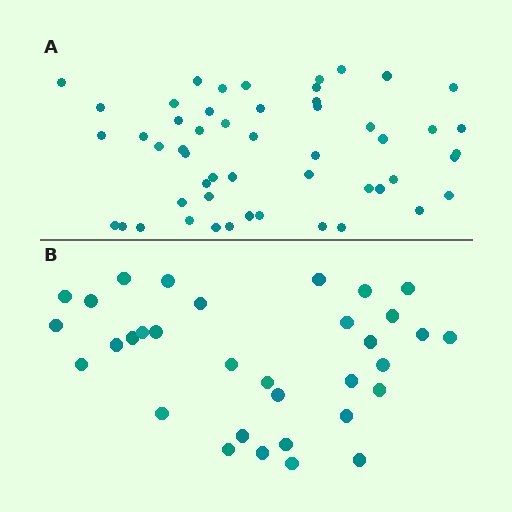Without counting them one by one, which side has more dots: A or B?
Region A (the top region) has more dots.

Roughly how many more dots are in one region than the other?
Region A has approximately 20 more dots than region B.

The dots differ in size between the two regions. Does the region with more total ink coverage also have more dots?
No. Region B has more total ink coverage because its dots are larger, but region A actually contains more individual dots. Total area can be misleading — the number of items is what matters here.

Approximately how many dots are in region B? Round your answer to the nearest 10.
About 30 dots. (The exact count is 33, which rounds to 30.)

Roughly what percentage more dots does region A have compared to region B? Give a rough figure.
About 60% more.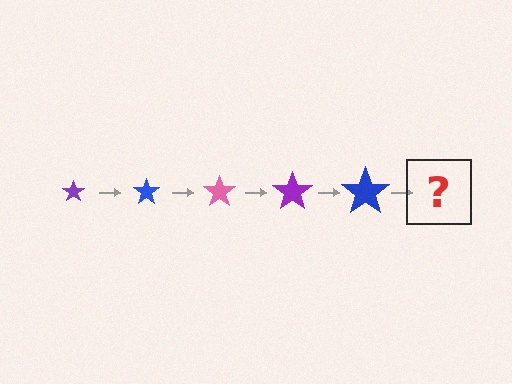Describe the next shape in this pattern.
It should be a pink star, larger than the previous one.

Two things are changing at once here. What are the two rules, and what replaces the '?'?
The two rules are that the star grows larger each step and the color cycles through purple, blue, and pink. The '?' should be a pink star, larger than the previous one.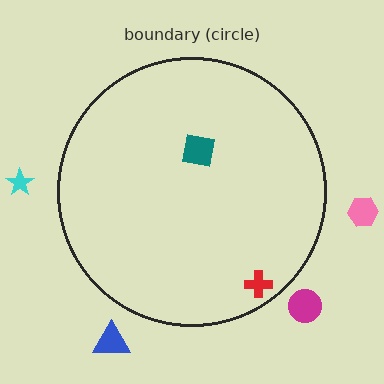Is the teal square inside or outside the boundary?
Inside.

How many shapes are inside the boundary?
2 inside, 4 outside.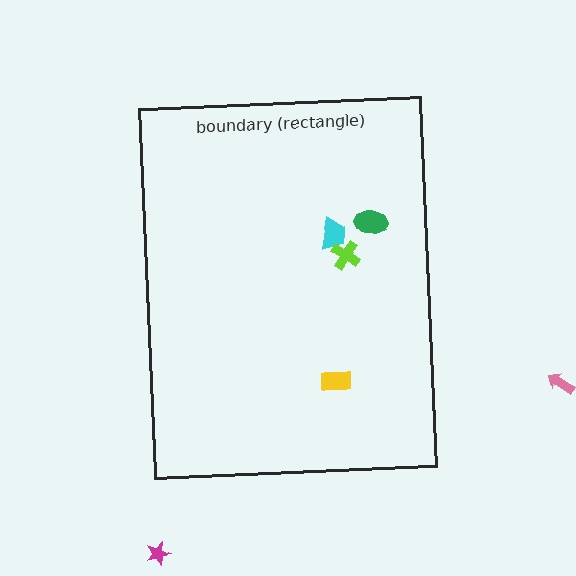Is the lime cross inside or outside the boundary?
Inside.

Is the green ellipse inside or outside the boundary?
Inside.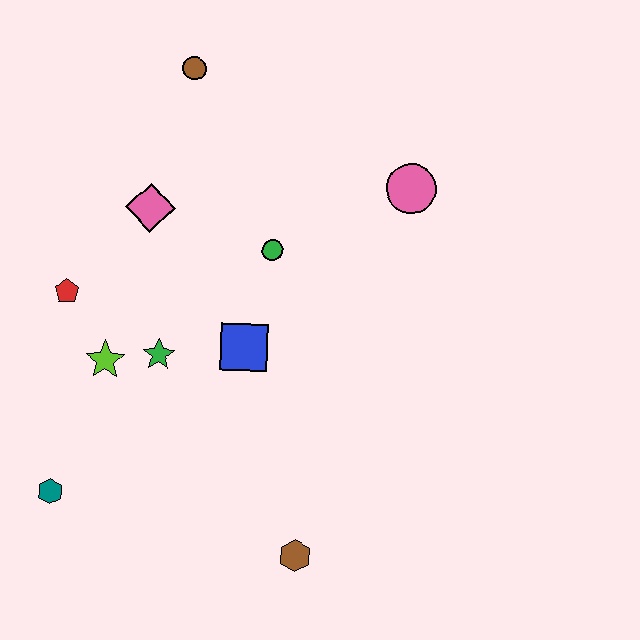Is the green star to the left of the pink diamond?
No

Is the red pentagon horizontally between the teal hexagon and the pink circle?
Yes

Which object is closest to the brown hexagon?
The blue square is closest to the brown hexagon.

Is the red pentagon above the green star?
Yes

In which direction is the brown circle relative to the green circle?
The brown circle is above the green circle.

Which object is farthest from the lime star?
The pink circle is farthest from the lime star.